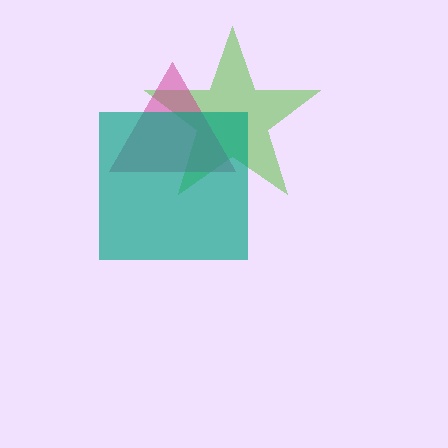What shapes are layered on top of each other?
The layered shapes are: a lime star, a magenta triangle, a teal square.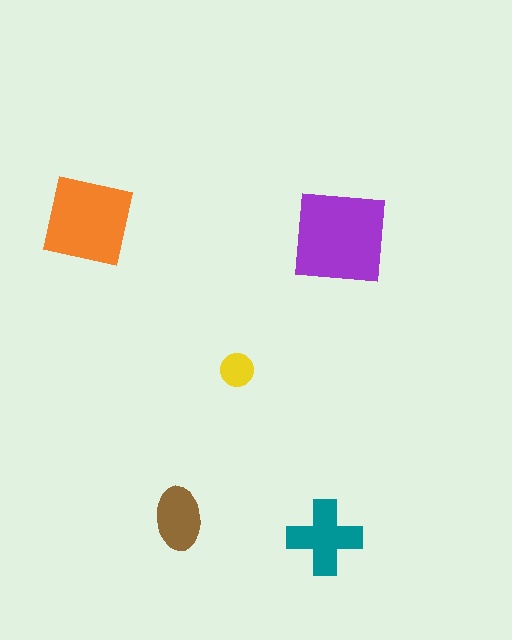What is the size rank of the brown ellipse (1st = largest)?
4th.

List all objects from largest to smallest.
The purple square, the orange square, the teal cross, the brown ellipse, the yellow circle.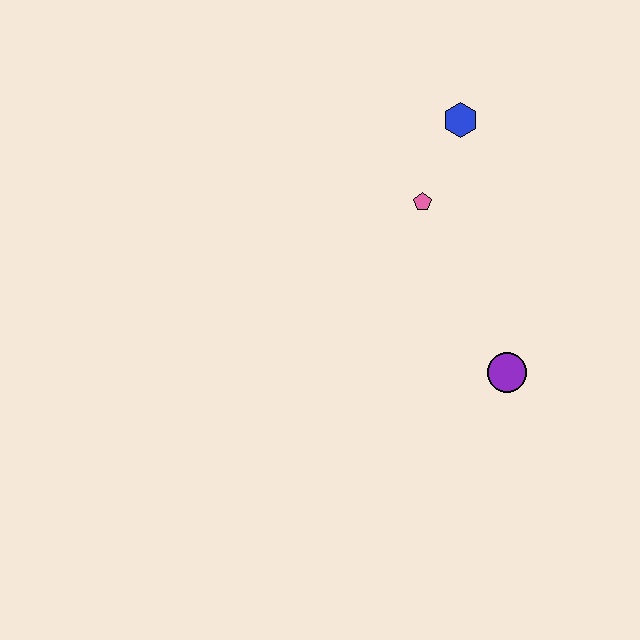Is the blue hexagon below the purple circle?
No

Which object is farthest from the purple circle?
The blue hexagon is farthest from the purple circle.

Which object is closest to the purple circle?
The pink pentagon is closest to the purple circle.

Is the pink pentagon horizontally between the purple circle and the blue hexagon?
No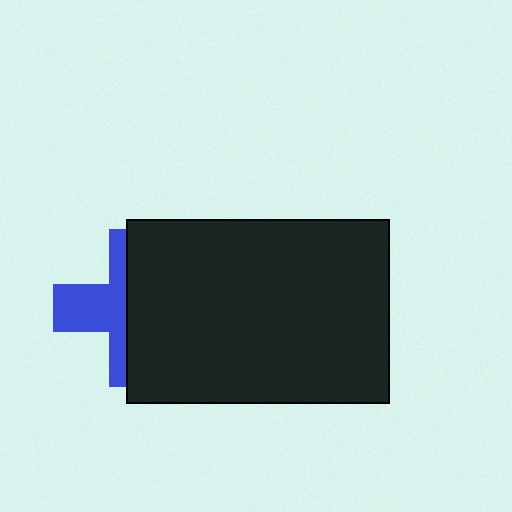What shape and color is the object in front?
The object in front is a black rectangle.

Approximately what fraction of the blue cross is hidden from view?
Roughly 59% of the blue cross is hidden behind the black rectangle.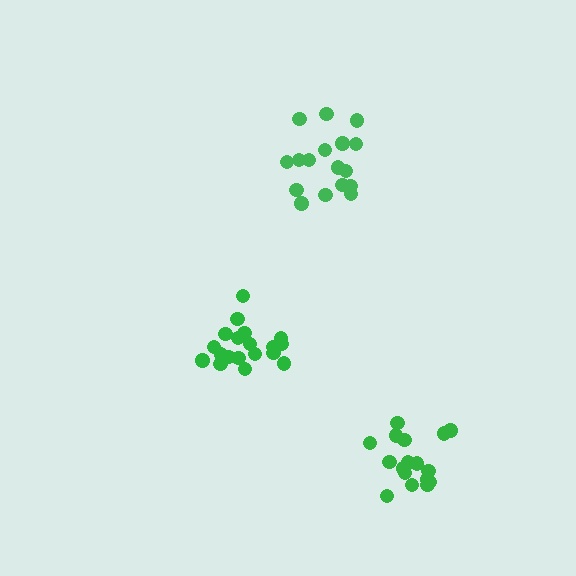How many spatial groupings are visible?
There are 3 spatial groupings.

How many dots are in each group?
Group 1: 19 dots, Group 2: 17 dots, Group 3: 17 dots (53 total).